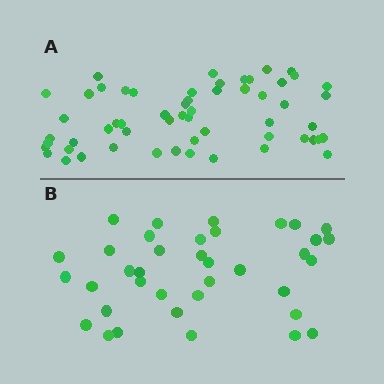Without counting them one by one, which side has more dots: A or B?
Region A (the top region) has more dots.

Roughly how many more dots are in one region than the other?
Region A has approximately 20 more dots than region B.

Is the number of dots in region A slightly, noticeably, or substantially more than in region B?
Region A has substantially more. The ratio is roughly 1.5 to 1.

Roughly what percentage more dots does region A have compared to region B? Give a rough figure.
About 55% more.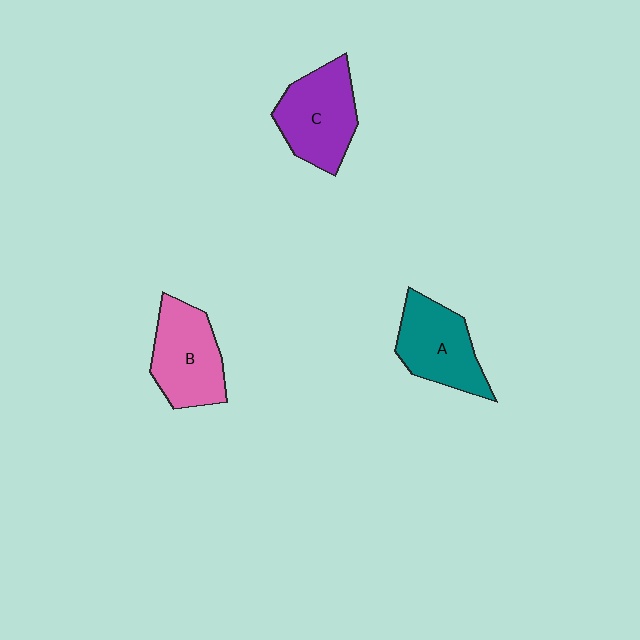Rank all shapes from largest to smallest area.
From largest to smallest: C (purple), B (pink), A (teal).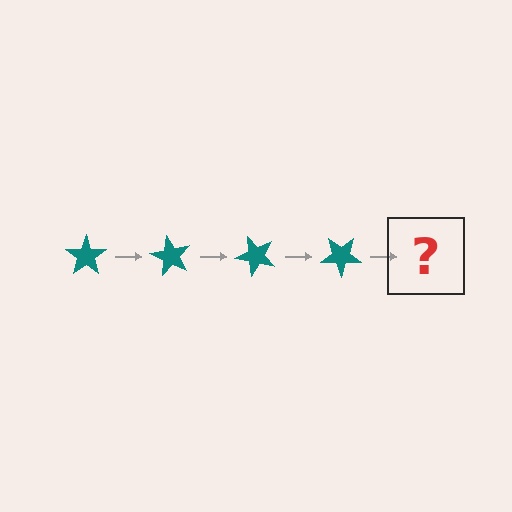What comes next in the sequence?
The next element should be a teal star rotated 240 degrees.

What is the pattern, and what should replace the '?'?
The pattern is that the star rotates 60 degrees each step. The '?' should be a teal star rotated 240 degrees.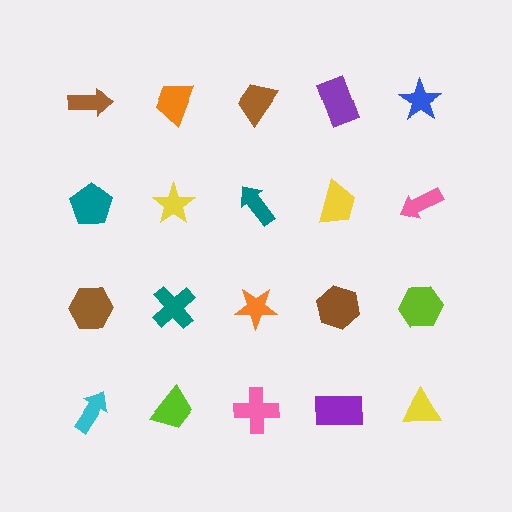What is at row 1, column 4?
A purple rectangle.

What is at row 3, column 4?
A brown hexagon.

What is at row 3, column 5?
A lime hexagon.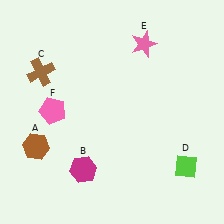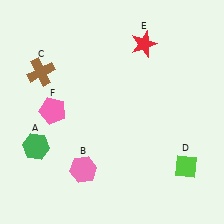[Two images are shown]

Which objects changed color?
A changed from brown to green. B changed from magenta to pink. E changed from pink to red.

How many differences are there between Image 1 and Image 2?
There are 3 differences between the two images.